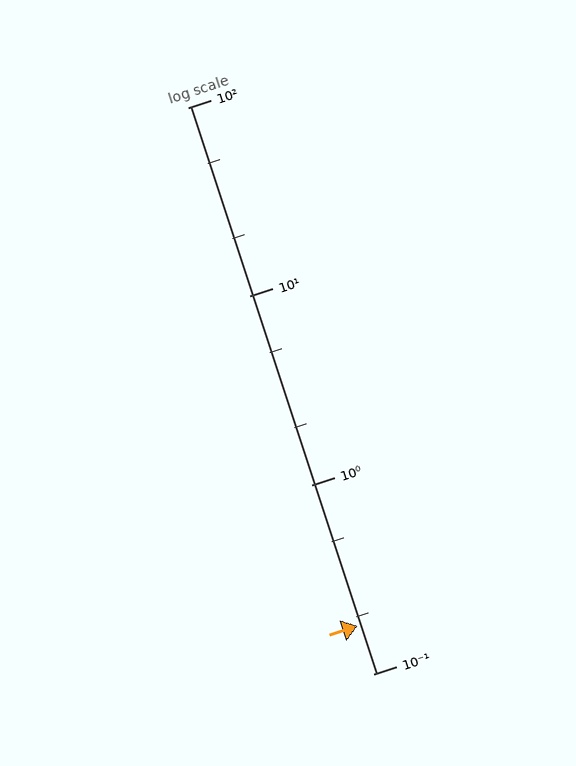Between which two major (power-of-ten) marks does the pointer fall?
The pointer is between 0.1 and 1.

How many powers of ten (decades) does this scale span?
The scale spans 3 decades, from 0.1 to 100.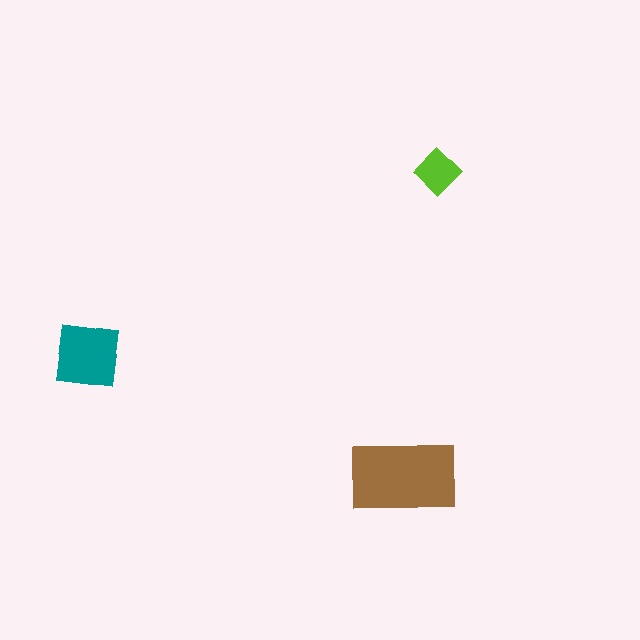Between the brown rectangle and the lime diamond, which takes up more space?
The brown rectangle.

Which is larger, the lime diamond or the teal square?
The teal square.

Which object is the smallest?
The lime diamond.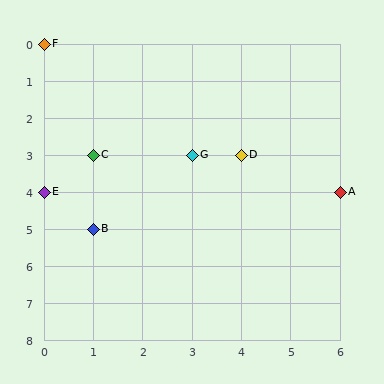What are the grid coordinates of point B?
Point B is at grid coordinates (1, 5).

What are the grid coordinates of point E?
Point E is at grid coordinates (0, 4).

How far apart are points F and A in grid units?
Points F and A are 6 columns and 4 rows apart (about 7.2 grid units diagonally).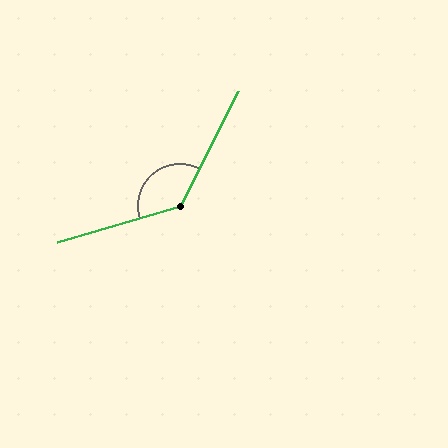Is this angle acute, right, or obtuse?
It is obtuse.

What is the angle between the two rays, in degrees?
Approximately 133 degrees.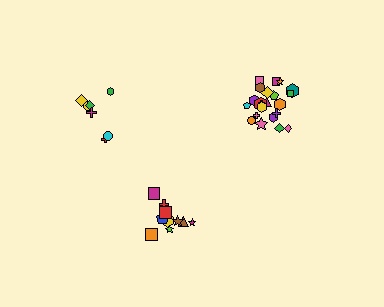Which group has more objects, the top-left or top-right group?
The top-right group.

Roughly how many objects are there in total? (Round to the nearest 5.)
Roughly 40 objects in total.